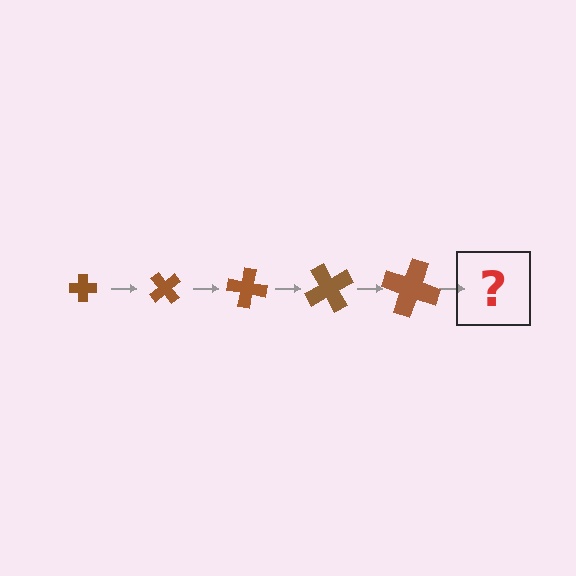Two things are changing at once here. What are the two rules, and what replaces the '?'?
The two rules are that the cross grows larger each step and it rotates 50 degrees each step. The '?' should be a cross, larger than the previous one and rotated 250 degrees from the start.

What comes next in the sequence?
The next element should be a cross, larger than the previous one and rotated 250 degrees from the start.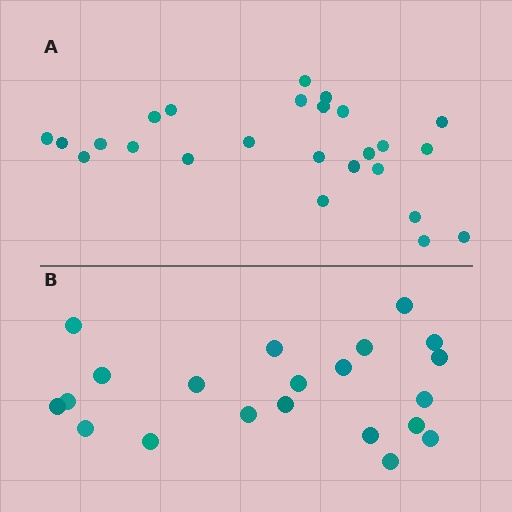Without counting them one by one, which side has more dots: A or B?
Region A (the top region) has more dots.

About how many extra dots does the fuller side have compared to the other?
Region A has about 4 more dots than region B.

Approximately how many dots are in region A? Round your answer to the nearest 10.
About 20 dots. (The exact count is 25, which rounds to 20.)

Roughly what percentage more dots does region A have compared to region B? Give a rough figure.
About 20% more.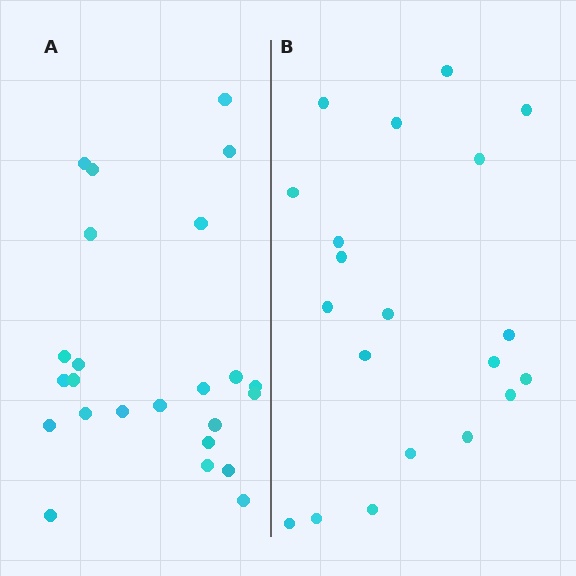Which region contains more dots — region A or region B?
Region A (the left region) has more dots.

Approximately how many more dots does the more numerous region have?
Region A has about 4 more dots than region B.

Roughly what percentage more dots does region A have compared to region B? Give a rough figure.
About 20% more.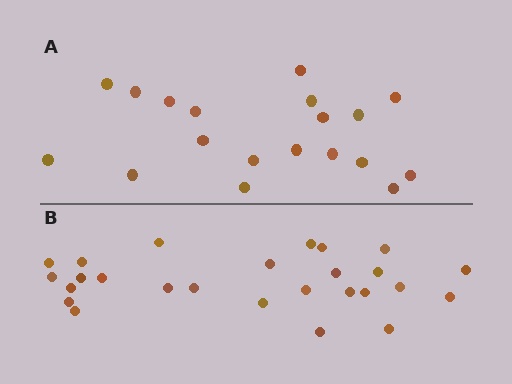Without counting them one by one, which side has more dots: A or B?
Region B (the bottom region) has more dots.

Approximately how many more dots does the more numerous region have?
Region B has roughly 8 or so more dots than region A.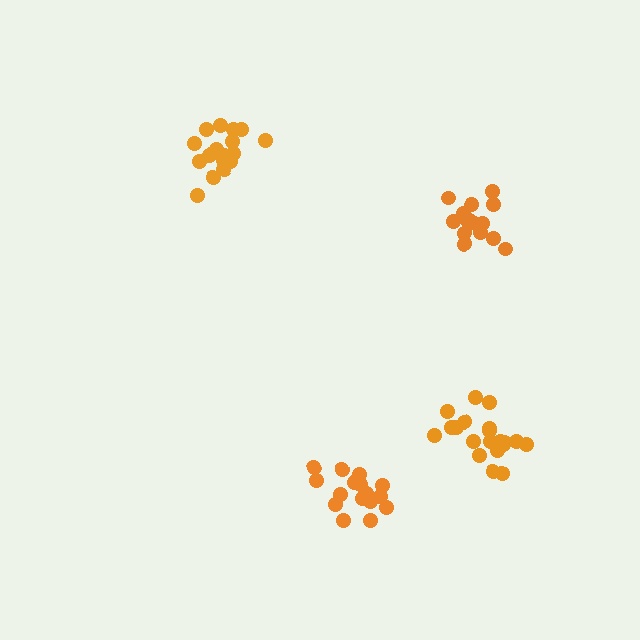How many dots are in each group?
Group 1: 15 dots, Group 2: 20 dots, Group 3: 19 dots, Group 4: 18 dots (72 total).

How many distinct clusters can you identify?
There are 4 distinct clusters.